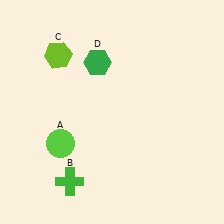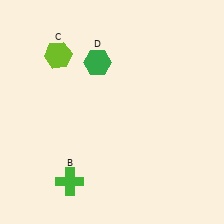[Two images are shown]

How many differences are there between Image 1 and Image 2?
There is 1 difference between the two images.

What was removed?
The lime circle (A) was removed in Image 2.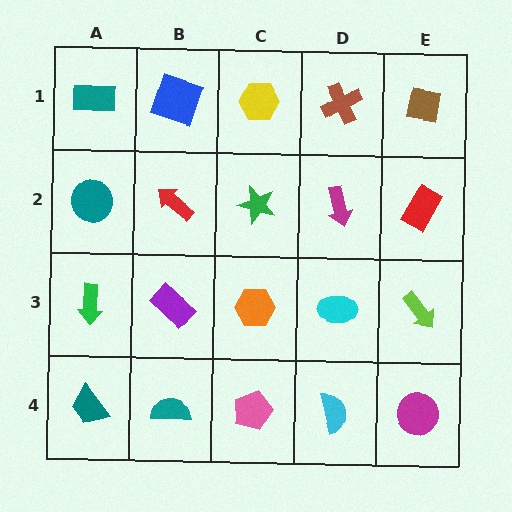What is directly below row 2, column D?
A cyan ellipse.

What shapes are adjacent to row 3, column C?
A green star (row 2, column C), a pink pentagon (row 4, column C), a purple rectangle (row 3, column B), a cyan ellipse (row 3, column D).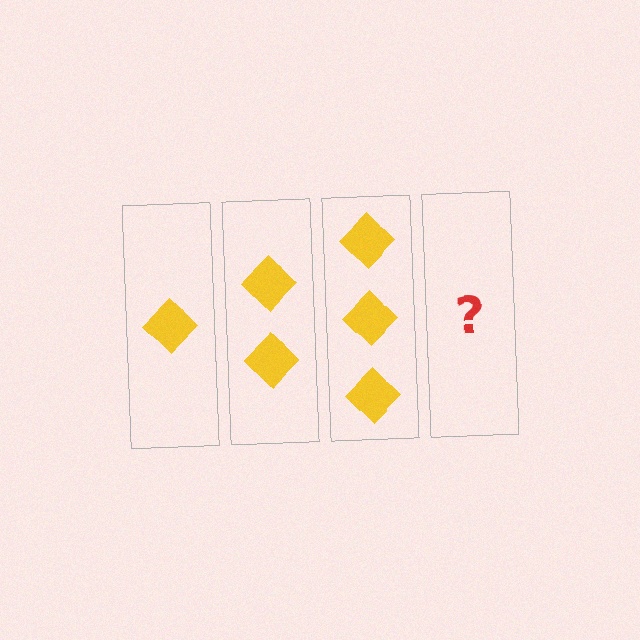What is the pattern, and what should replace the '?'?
The pattern is that each step adds one more diamond. The '?' should be 4 diamonds.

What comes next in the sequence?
The next element should be 4 diamonds.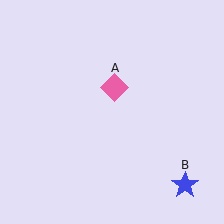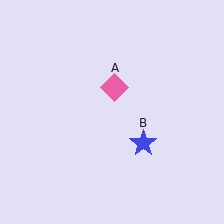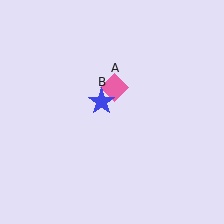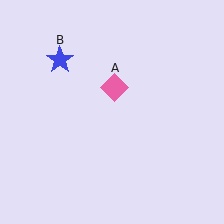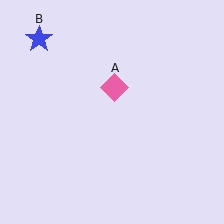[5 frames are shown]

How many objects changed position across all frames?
1 object changed position: blue star (object B).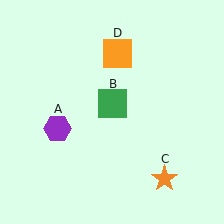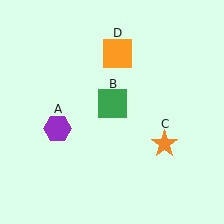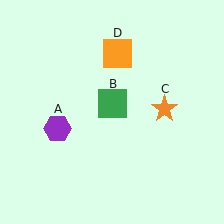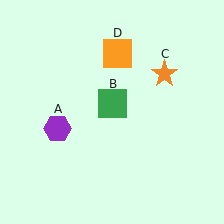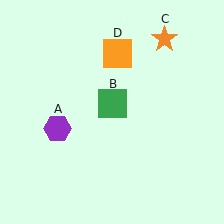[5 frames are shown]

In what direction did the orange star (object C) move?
The orange star (object C) moved up.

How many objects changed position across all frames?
1 object changed position: orange star (object C).